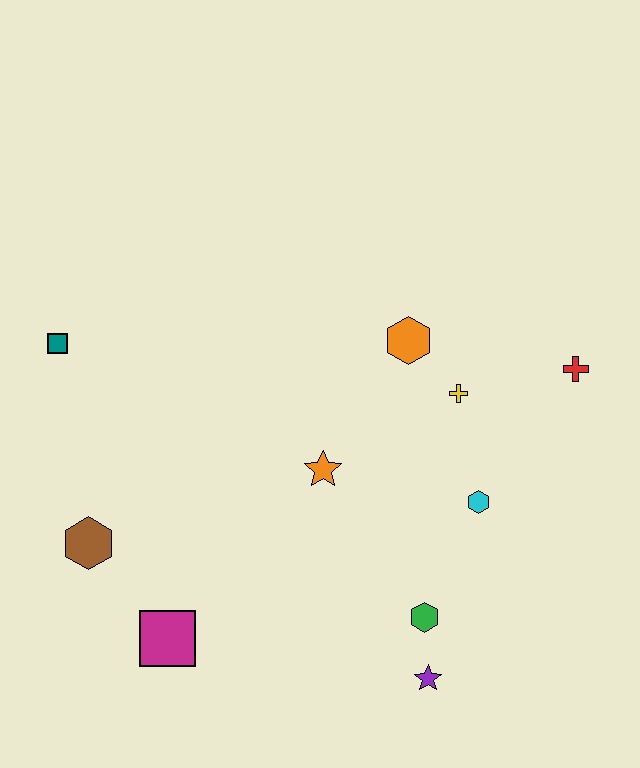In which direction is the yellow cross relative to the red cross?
The yellow cross is to the left of the red cross.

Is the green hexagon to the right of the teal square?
Yes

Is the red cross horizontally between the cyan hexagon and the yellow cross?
No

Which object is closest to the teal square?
The brown hexagon is closest to the teal square.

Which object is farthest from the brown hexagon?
The red cross is farthest from the brown hexagon.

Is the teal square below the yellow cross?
No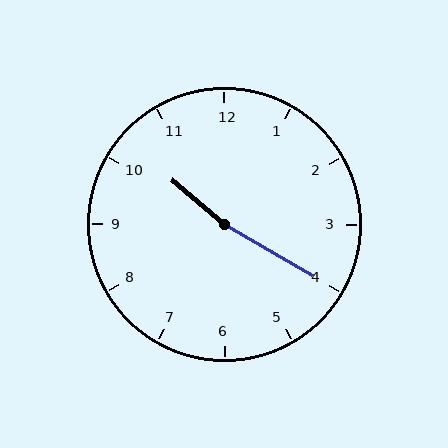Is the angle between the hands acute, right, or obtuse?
It is obtuse.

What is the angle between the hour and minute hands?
Approximately 170 degrees.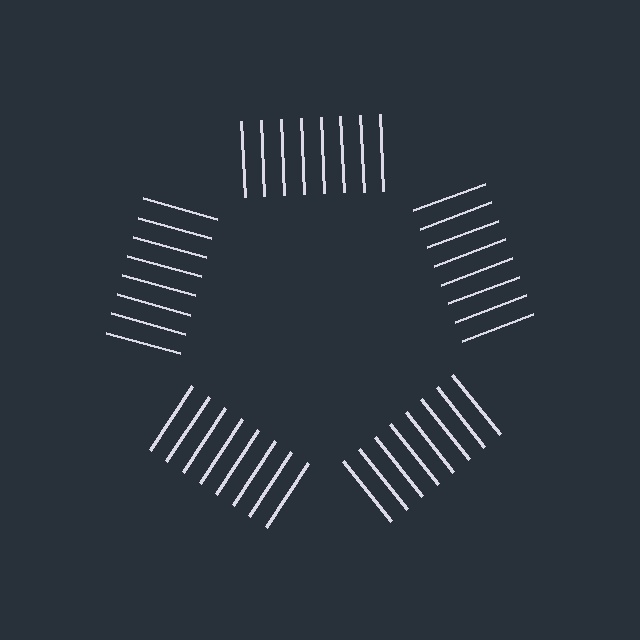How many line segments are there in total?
40 — 8 along each of the 5 edges.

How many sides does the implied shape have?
5 sides — the line-ends trace a pentagon.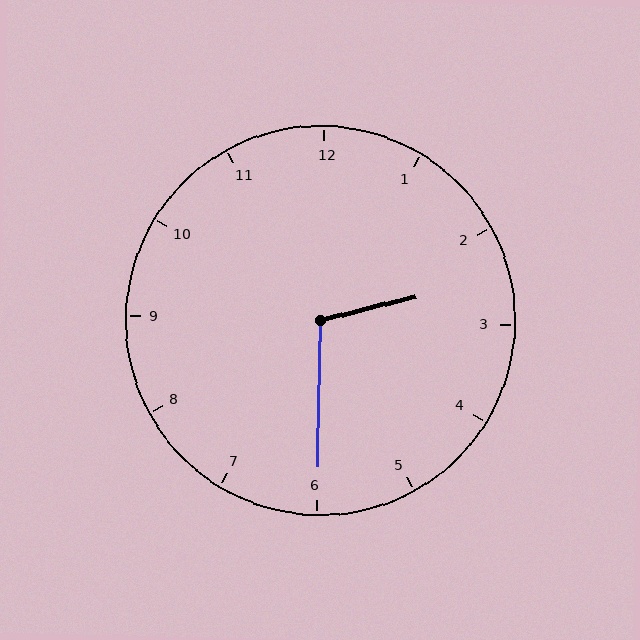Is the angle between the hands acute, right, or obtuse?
It is obtuse.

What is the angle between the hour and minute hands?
Approximately 105 degrees.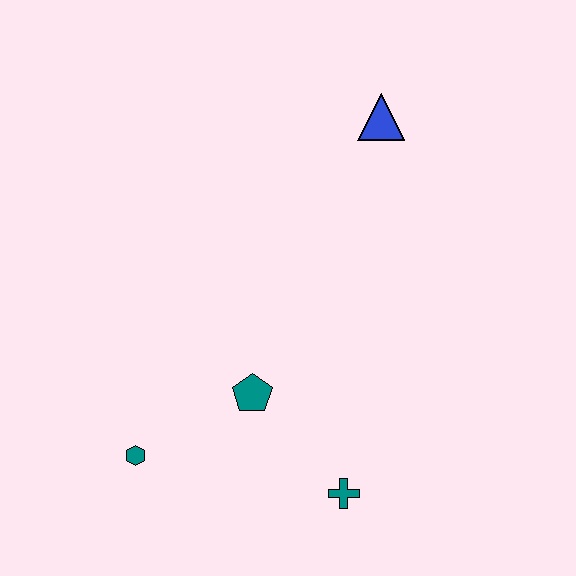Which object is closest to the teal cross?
The teal pentagon is closest to the teal cross.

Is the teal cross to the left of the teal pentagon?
No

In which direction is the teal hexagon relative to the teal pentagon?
The teal hexagon is to the left of the teal pentagon.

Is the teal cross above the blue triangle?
No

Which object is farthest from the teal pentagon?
The blue triangle is farthest from the teal pentagon.